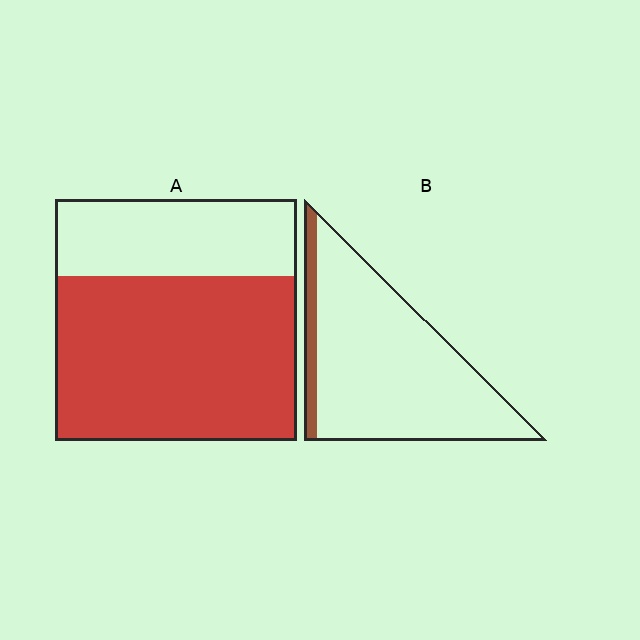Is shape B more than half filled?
No.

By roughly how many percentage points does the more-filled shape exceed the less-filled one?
By roughly 60 percentage points (A over B).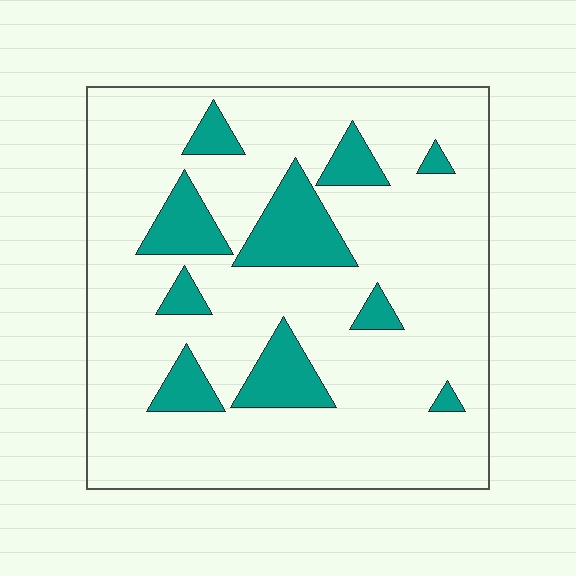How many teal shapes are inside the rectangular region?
10.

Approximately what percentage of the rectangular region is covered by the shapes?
Approximately 15%.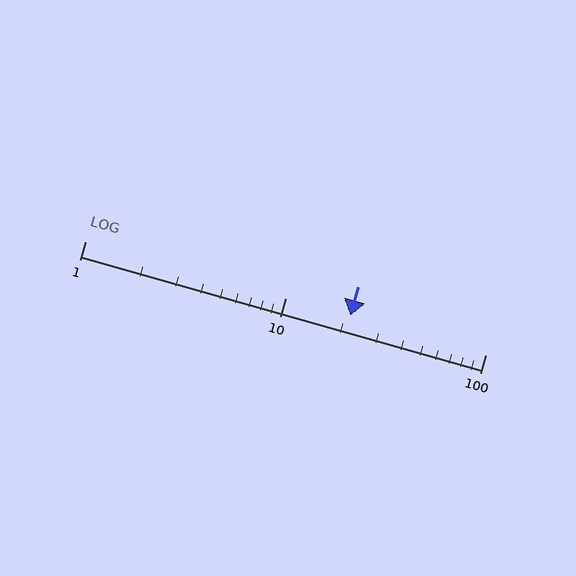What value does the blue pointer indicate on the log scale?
The pointer indicates approximately 21.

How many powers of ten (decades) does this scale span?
The scale spans 2 decades, from 1 to 100.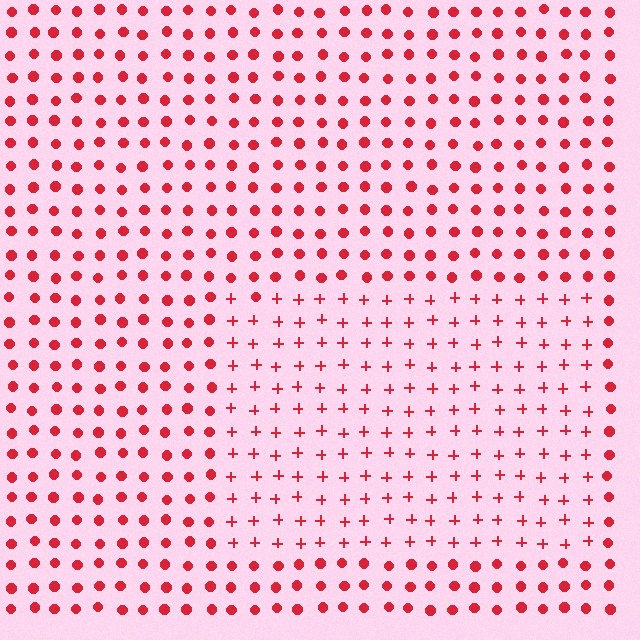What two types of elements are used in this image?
The image uses plus signs inside the rectangle region and circles outside it.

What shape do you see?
I see a rectangle.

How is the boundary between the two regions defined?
The boundary is defined by a change in element shape: plus signs inside vs. circles outside. All elements share the same color and spacing.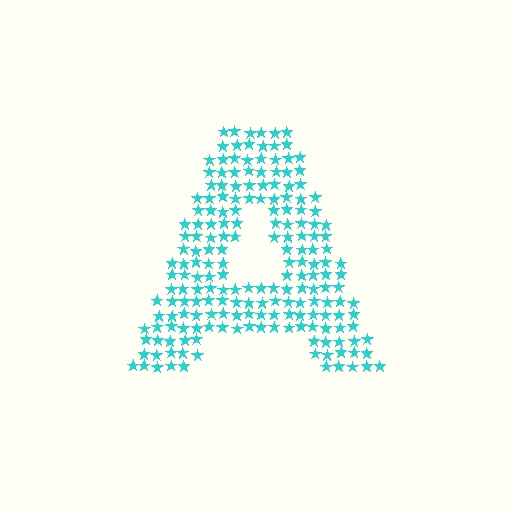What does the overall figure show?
The overall figure shows the letter A.